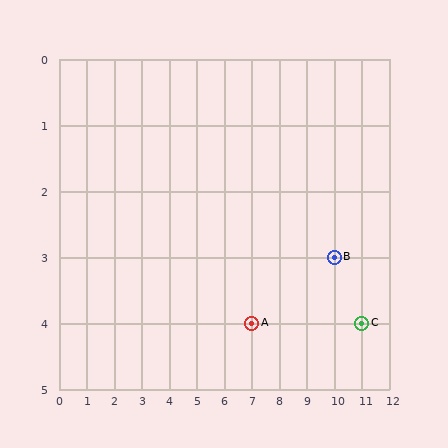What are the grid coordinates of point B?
Point B is at grid coordinates (10, 3).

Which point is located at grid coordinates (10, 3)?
Point B is at (10, 3).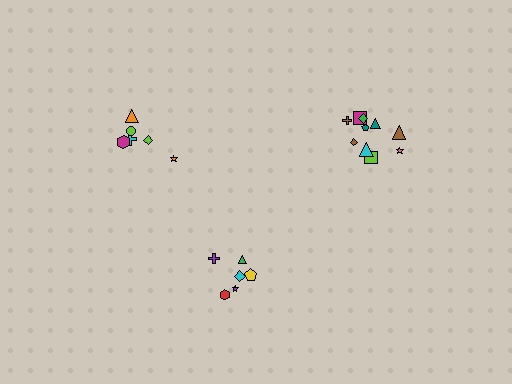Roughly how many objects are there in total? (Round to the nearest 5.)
Roughly 20 objects in total.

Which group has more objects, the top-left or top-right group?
The top-right group.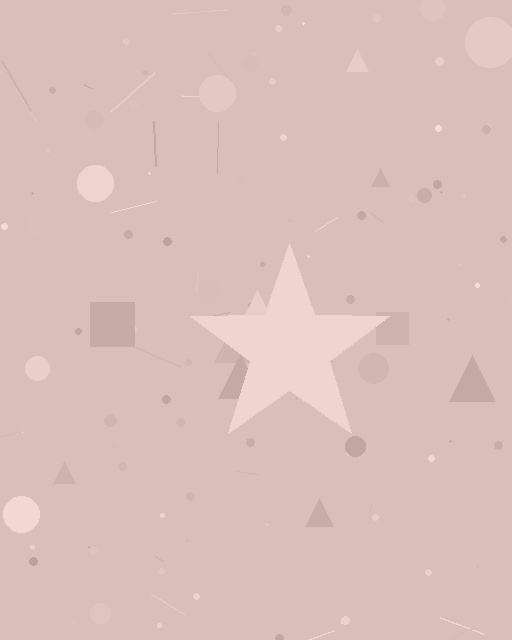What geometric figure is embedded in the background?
A star is embedded in the background.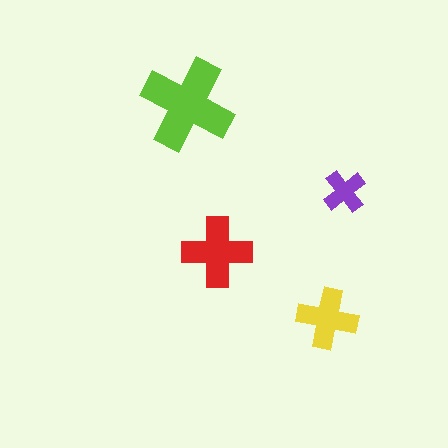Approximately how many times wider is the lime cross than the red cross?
About 1.5 times wider.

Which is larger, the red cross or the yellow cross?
The red one.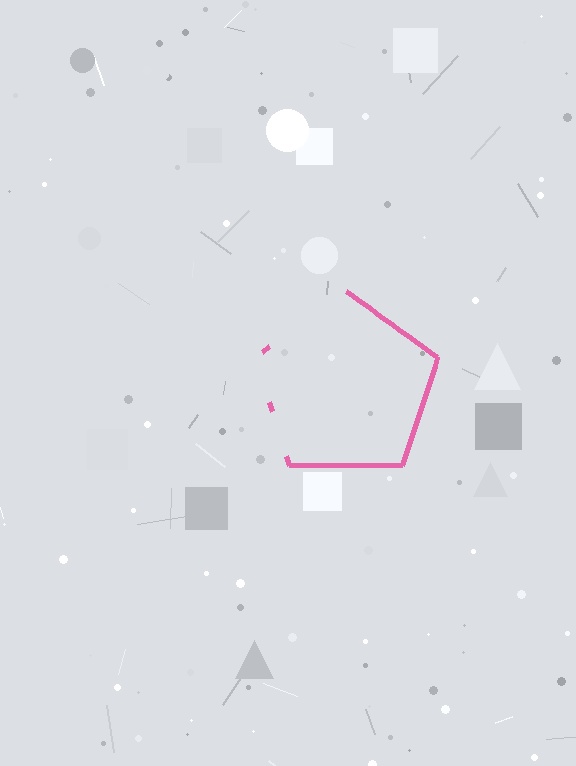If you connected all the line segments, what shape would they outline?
They would outline a pentagon.